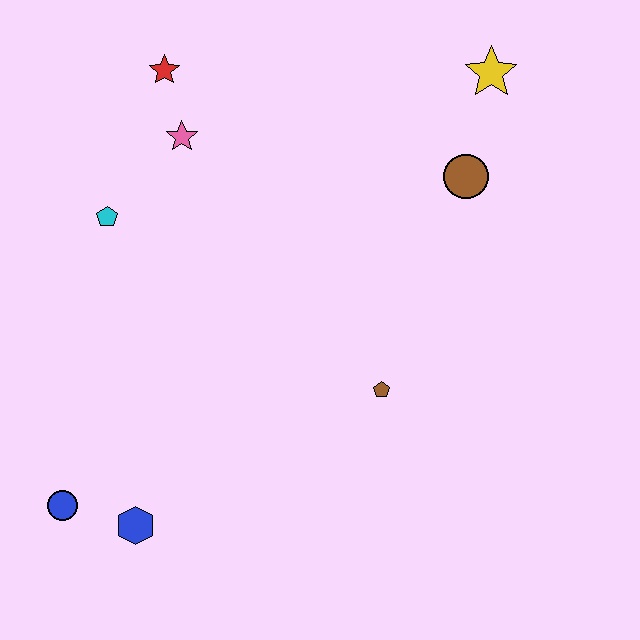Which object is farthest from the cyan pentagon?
The yellow star is farthest from the cyan pentagon.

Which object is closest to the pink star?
The red star is closest to the pink star.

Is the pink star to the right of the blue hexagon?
Yes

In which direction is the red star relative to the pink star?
The red star is above the pink star.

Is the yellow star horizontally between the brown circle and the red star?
No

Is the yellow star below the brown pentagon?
No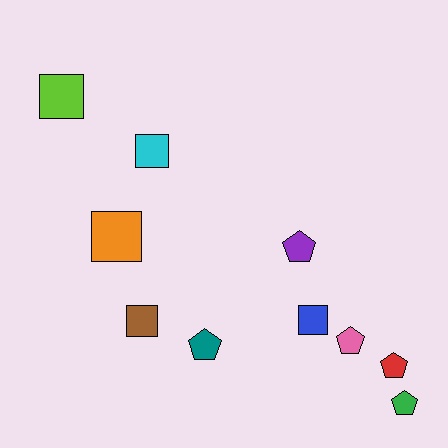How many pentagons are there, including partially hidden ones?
There are 5 pentagons.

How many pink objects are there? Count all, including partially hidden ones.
There is 1 pink object.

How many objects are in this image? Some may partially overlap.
There are 10 objects.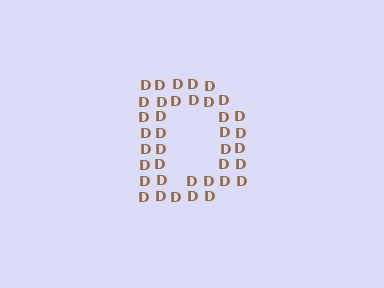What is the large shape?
The large shape is the letter D.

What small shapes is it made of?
It is made of small letter D's.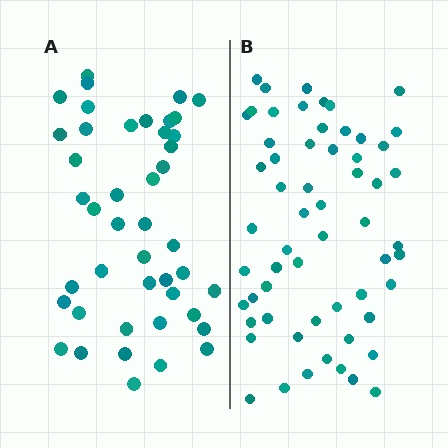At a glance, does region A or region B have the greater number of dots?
Region B (the right region) has more dots.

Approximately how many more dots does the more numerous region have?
Region B has approximately 15 more dots than region A.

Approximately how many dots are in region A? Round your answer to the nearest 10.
About 40 dots. (The exact count is 44, which rounds to 40.)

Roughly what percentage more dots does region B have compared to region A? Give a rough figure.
About 35% more.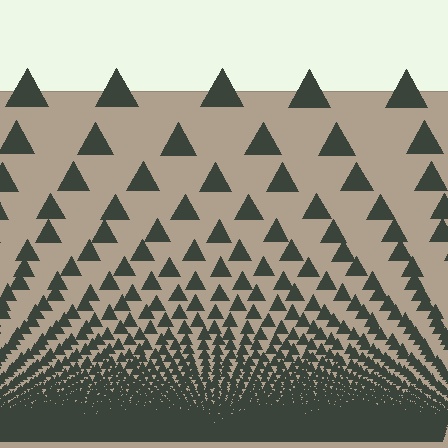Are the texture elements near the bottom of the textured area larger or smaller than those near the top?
Smaller. The gradient is inverted — elements near the bottom are smaller and denser.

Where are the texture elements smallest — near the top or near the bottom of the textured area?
Near the bottom.